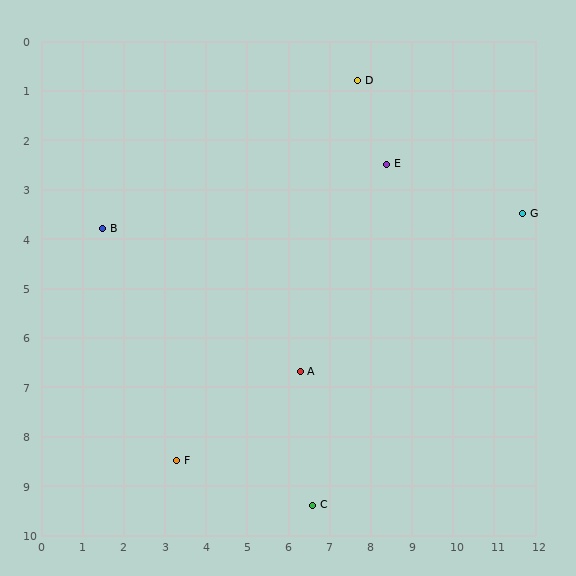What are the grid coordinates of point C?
Point C is at approximately (6.6, 9.4).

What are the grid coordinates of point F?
Point F is at approximately (3.3, 8.5).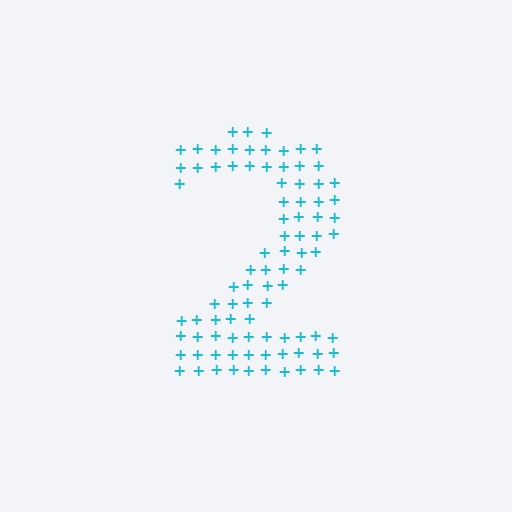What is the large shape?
The large shape is the digit 2.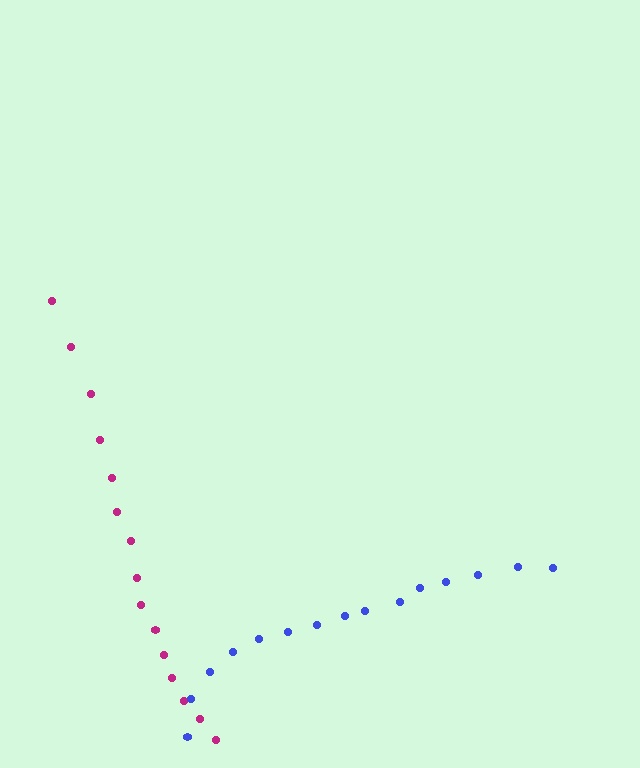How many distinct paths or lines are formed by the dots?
There are 2 distinct paths.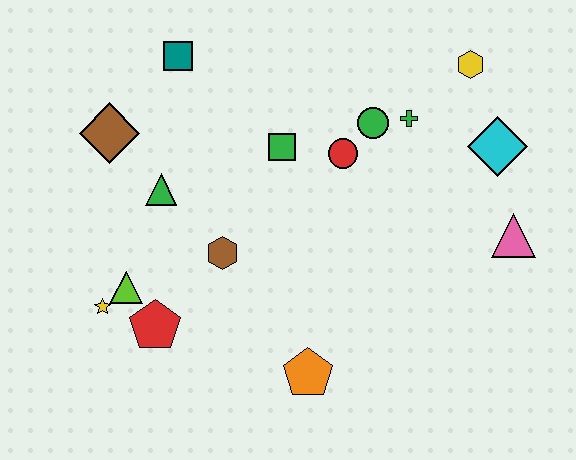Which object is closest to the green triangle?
The brown diamond is closest to the green triangle.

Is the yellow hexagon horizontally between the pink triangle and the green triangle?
Yes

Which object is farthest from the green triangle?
The pink triangle is farthest from the green triangle.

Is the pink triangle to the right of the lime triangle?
Yes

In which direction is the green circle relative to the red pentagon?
The green circle is to the right of the red pentagon.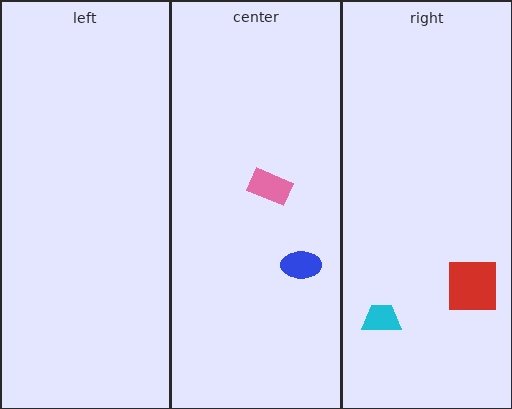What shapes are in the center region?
The pink rectangle, the blue ellipse.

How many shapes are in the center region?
2.